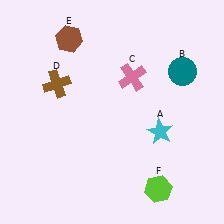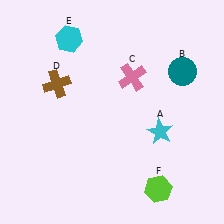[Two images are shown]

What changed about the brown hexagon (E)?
In Image 1, E is brown. In Image 2, it changed to cyan.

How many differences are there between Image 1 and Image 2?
There is 1 difference between the two images.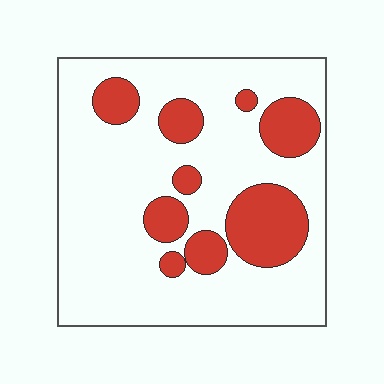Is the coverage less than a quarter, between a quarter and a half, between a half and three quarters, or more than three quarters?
Less than a quarter.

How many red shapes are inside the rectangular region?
9.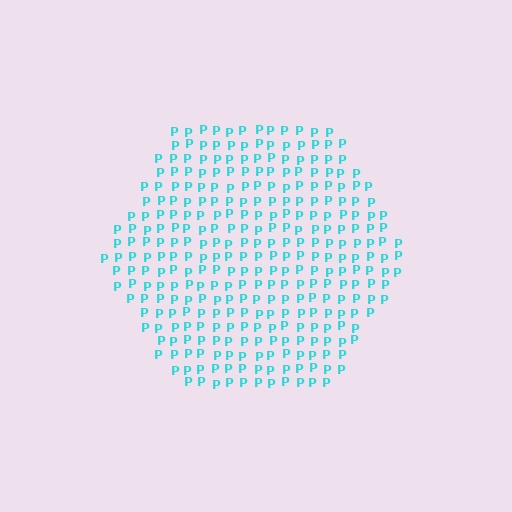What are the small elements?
The small elements are letter P's.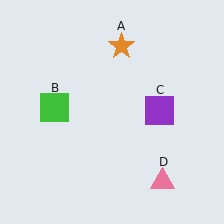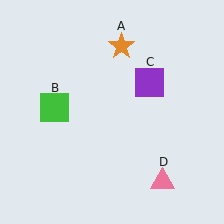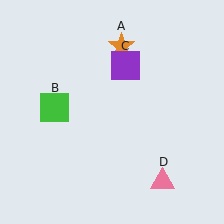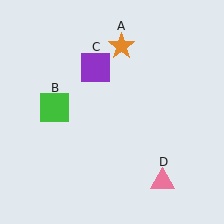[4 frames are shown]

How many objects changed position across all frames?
1 object changed position: purple square (object C).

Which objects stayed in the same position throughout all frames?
Orange star (object A) and green square (object B) and pink triangle (object D) remained stationary.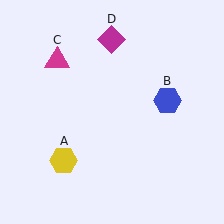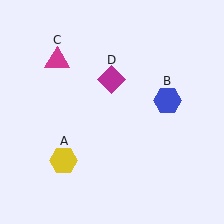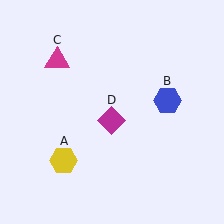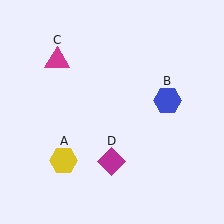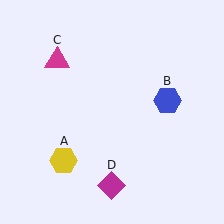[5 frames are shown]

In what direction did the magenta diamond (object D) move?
The magenta diamond (object D) moved down.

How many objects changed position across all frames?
1 object changed position: magenta diamond (object D).